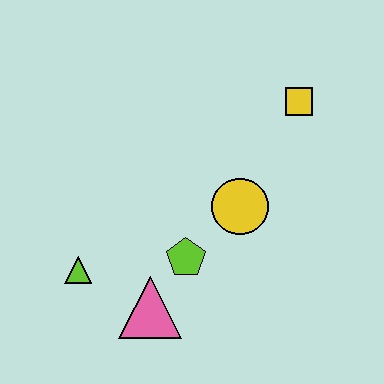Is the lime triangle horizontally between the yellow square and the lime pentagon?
No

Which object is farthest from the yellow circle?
The lime triangle is farthest from the yellow circle.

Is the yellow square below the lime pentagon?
No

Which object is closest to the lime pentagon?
The pink triangle is closest to the lime pentagon.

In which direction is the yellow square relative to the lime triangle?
The yellow square is to the right of the lime triangle.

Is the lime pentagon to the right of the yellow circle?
No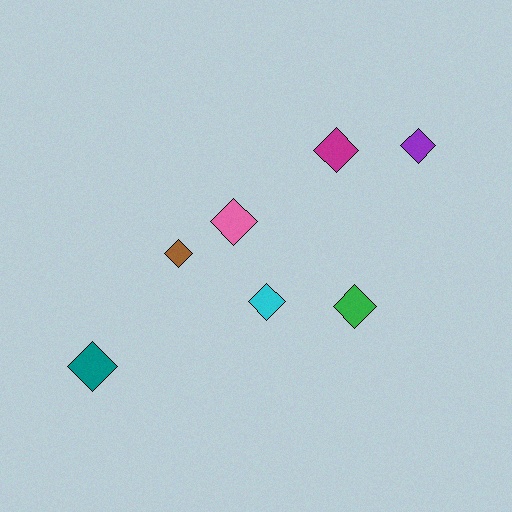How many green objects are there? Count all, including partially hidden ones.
There is 1 green object.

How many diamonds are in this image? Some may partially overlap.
There are 7 diamonds.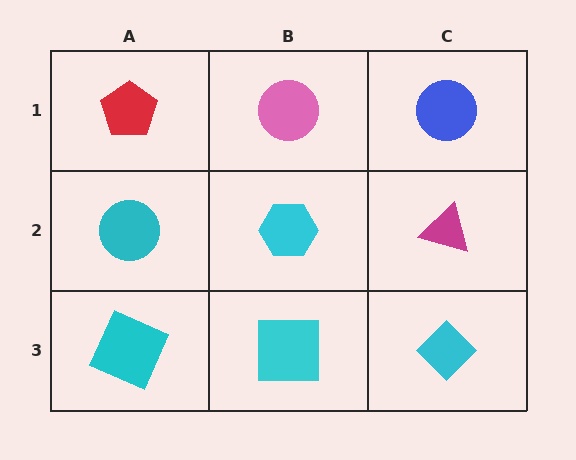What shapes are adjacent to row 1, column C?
A magenta triangle (row 2, column C), a pink circle (row 1, column B).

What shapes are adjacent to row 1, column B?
A cyan hexagon (row 2, column B), a red pentagon (row 1, column A), a blue circle (row 1, column C).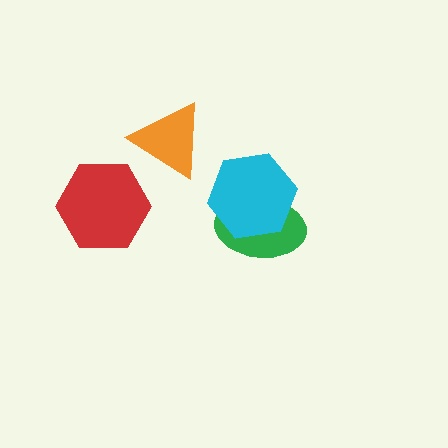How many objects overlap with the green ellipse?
1 object overlaps with the green ellipse.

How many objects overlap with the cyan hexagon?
1 object overlaps with the cyan hexagon.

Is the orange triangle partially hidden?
No, no other shape covers it.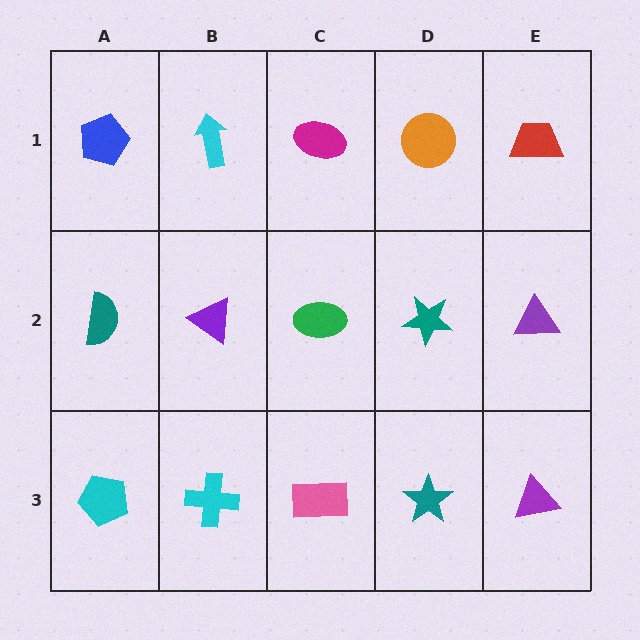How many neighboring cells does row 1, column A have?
2.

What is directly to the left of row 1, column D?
A magenta ellipse.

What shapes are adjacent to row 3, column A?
A teal semicircle (row 2, column A), a cyan cross (row 3, column B).